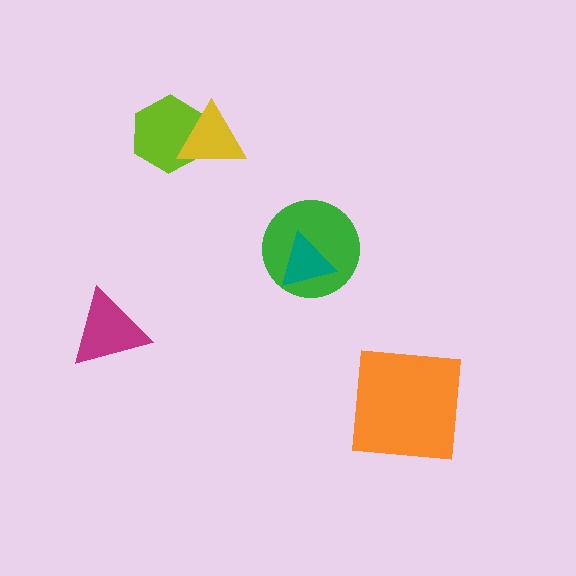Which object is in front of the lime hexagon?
The yellow triangle is in front of the lime hexagon.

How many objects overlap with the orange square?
0 objects overlap with the orange square.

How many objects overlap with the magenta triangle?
0 objects overlap with the magenta triangle.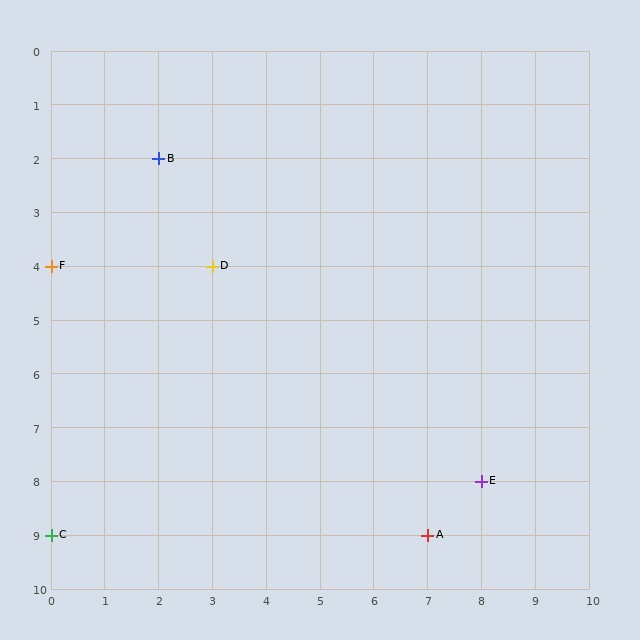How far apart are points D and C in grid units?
Points D and C are 3 columns and 5 rows apart (about 5.8 grid units diagonally).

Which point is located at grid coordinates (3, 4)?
Point D is at (3, 4).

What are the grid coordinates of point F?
Point F is at grid coordinates (0, 4).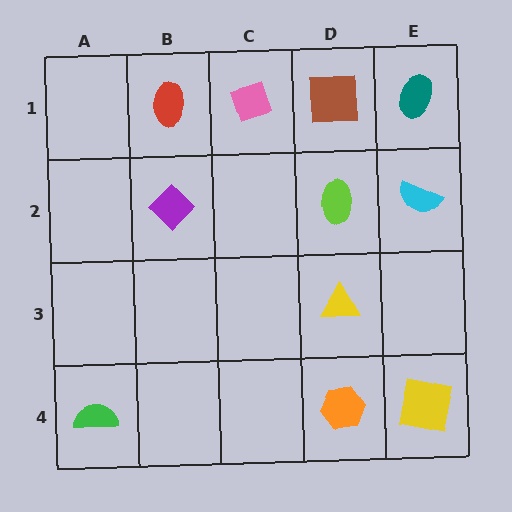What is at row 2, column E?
A cyan semicircle.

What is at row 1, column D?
A brown square.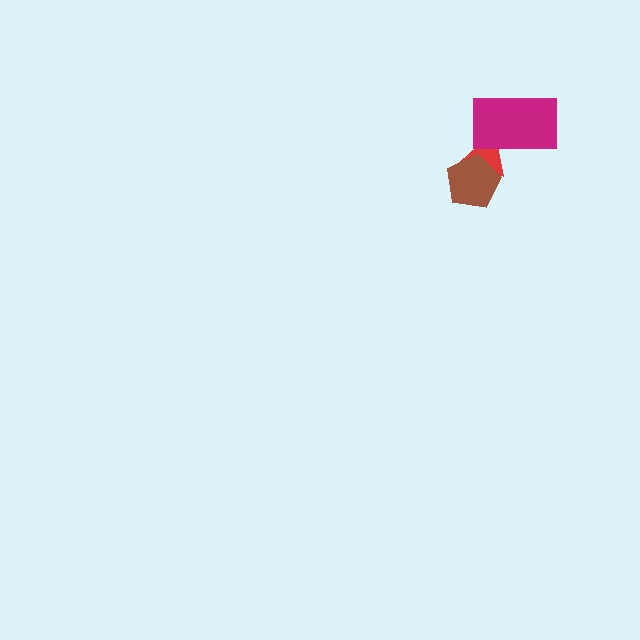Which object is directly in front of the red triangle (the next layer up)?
The magenta rectangle is directly in front of the red triangle.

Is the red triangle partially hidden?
Yes, it is partially covered by another shape.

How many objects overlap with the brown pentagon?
1 object overlaps with the brown pentagon.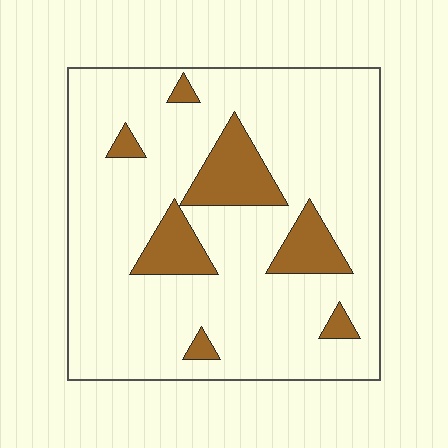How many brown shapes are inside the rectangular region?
7.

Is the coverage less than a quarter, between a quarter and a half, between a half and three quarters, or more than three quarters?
Less than a quarter.